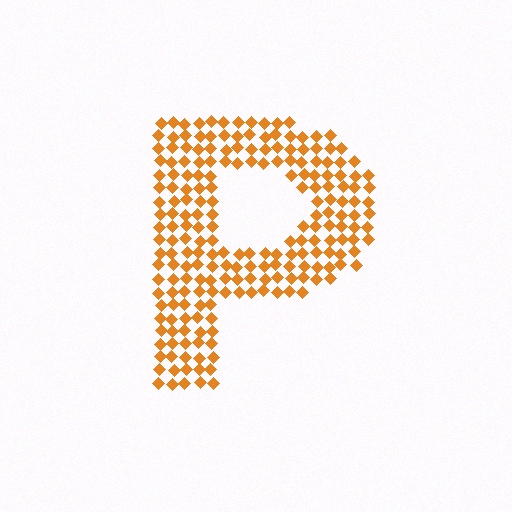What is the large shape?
The large shape is the letter P.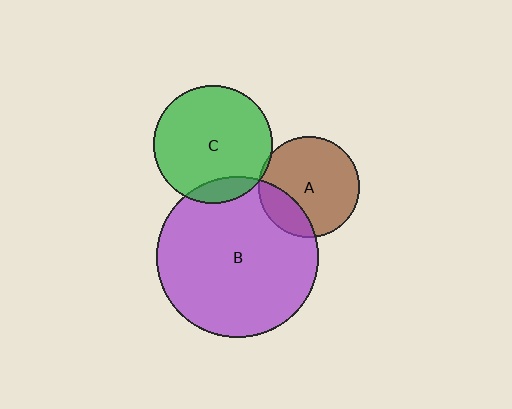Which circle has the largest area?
Circle B (purple).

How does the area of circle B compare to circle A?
Approximately 2.6 times.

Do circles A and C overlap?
Yes.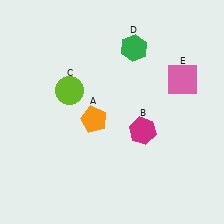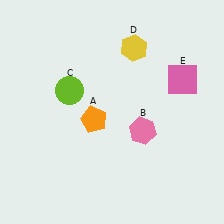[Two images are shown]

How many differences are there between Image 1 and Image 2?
There are 2 differences between the two images.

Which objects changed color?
B changed from magenta to pink. D changed from green to yellow.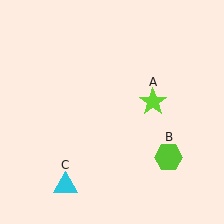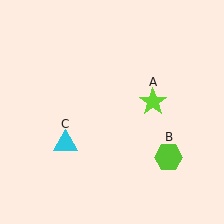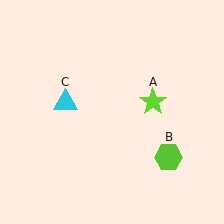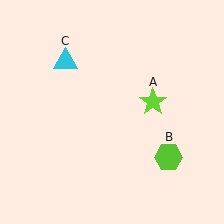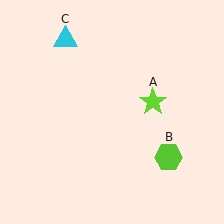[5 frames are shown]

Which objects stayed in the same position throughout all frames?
Lime star (object A) and lime hexagon (object B) remained stationary.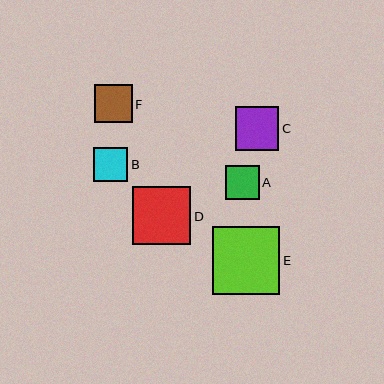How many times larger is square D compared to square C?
Square D is approximately 1.4 times the size of square C.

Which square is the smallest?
Square A is the smallest with a size of approximately 34 pixels.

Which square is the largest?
Square E is the largest with a size of approximately 67 pixels.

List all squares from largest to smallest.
From largest to smallest: E, D, C, F, B, A.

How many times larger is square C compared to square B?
Square C is approximately 1.3 times the size of square B.